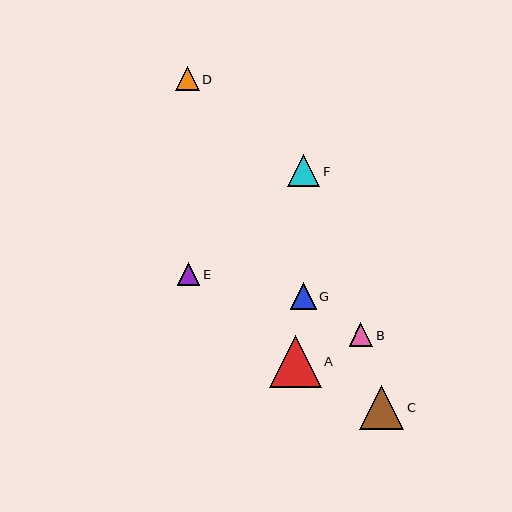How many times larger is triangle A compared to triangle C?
Triangle A is approximately 1.2 times the size of triangle C.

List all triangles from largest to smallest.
From largest to smallest: A, C, F, G, D, B, E.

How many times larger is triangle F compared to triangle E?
Triangle F is approximately 1.4 times the size of triangle E.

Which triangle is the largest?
Triangle A is the largest with a size of approximately 52 pixels.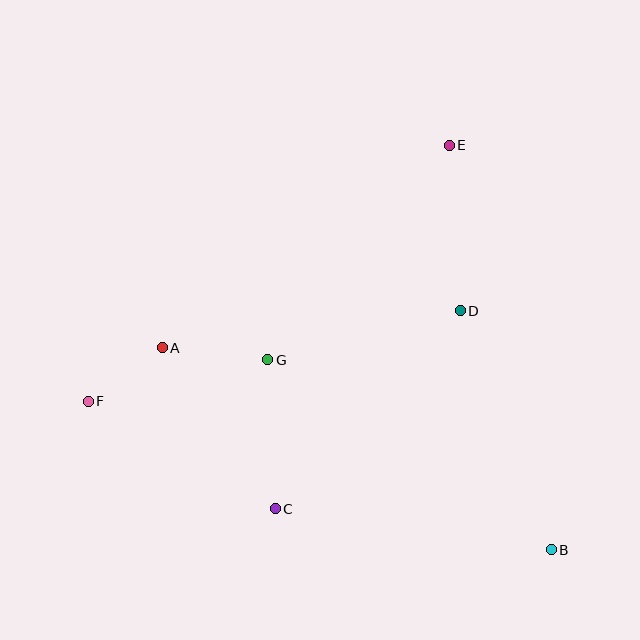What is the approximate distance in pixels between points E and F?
The distance between E and F is approximately 443 pixels.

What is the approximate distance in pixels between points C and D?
The distance between C and D is approximately 271 pixels.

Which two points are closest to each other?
Points A and F are closest to each other.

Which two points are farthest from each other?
Points B and F are farthest from each other.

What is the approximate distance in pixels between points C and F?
The distance between C and F is approximately 216 pixels.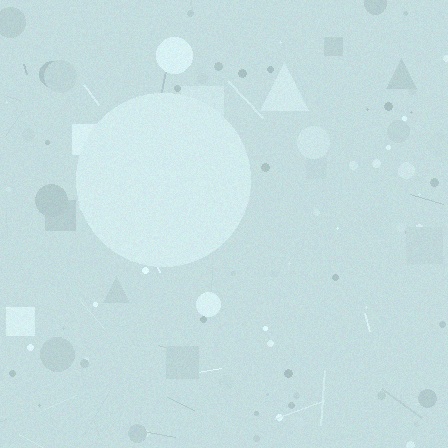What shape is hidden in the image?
A circle is hidden in the image.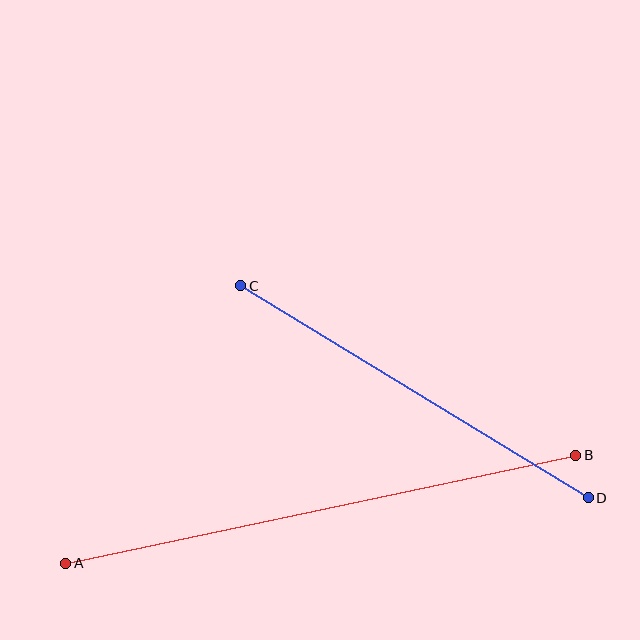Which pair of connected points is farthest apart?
Points A and B are farthest apart.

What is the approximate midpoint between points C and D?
The midpoint is at approximately (414, 392) pixels.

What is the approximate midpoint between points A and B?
The midpoint is at approximately (321, 509) pixels.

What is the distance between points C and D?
The distance is approximately 407 pixels.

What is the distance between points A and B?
The distance is approximately 521 pixels.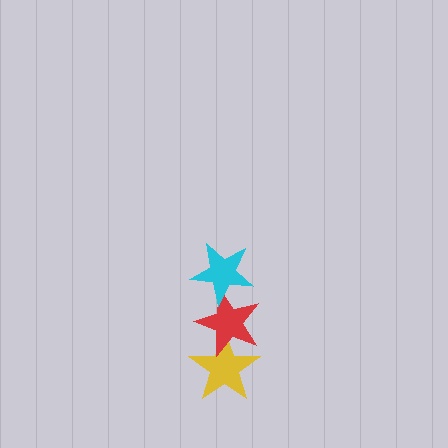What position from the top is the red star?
The red star is 2nd from the top.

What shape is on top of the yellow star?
The red star is on top of the yellow star.